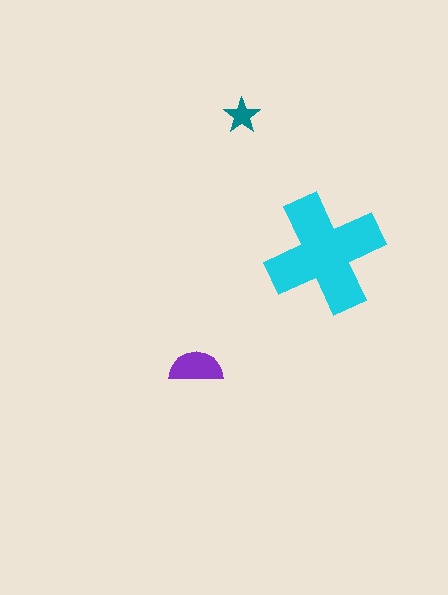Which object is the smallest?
The teal star.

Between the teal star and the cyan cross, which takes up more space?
The cyan cross.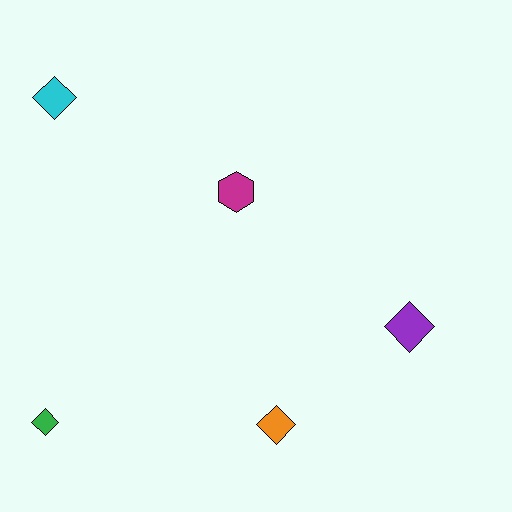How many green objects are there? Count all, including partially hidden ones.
There is 1 green object.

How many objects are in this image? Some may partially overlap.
There are 5 objects.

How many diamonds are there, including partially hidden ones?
There are 4 diamonds.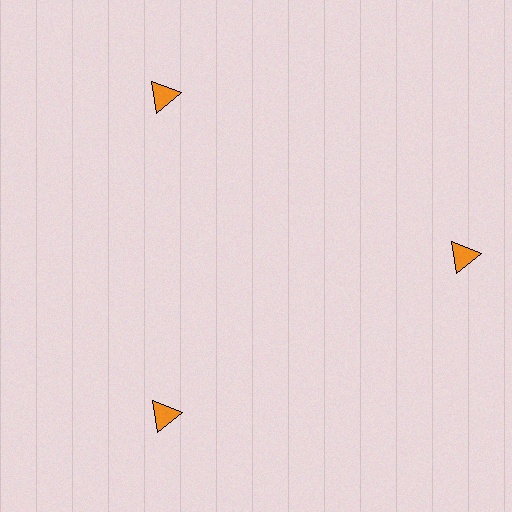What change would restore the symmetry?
The symmetry would be restored by moving it inward, back onto the ring so that all 3 triangles sit at equal angles and equal distance from the center.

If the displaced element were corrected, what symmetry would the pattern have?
It would have 3-fold rotational symmetry — the pattern would map onto itself every 120 degrees.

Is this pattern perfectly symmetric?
No. The 3 orange triangles are arranged in a ring, but one element near the 3 o'clock position is pushed outward from the center, breaking the 3-fold rotational symmetry.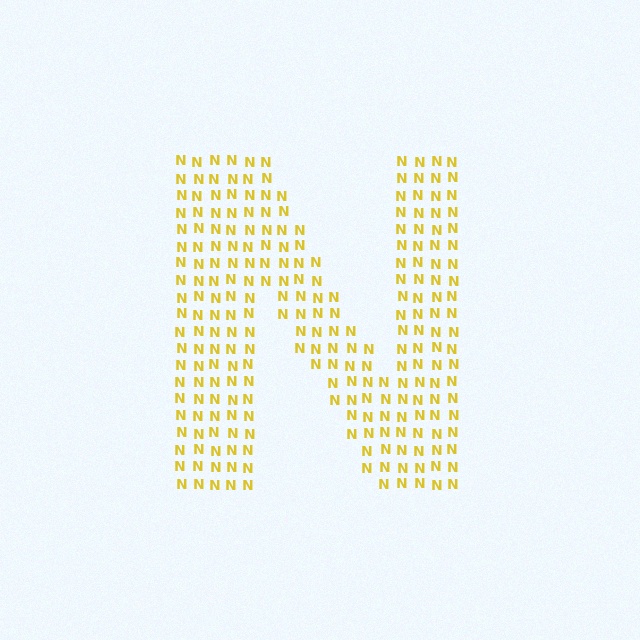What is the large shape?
The large shape is the letter N.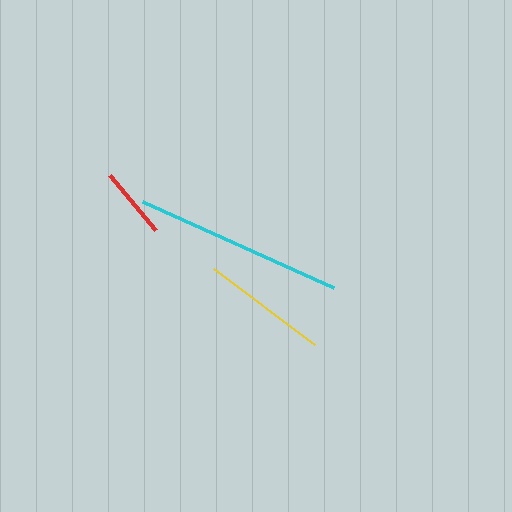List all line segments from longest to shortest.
From longest to shortest: cyan, yellow, red.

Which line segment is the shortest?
The red line is the shortest at approximately 72 pixels.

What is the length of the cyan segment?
The cyan segment is approximately 210 pixels long.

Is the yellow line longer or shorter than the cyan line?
The cyan line is longer than the yellow line.